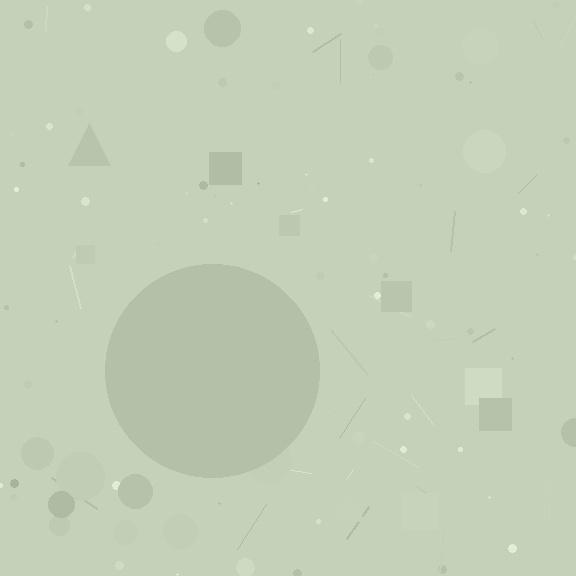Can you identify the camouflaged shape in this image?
The camouflaged shape is a circle.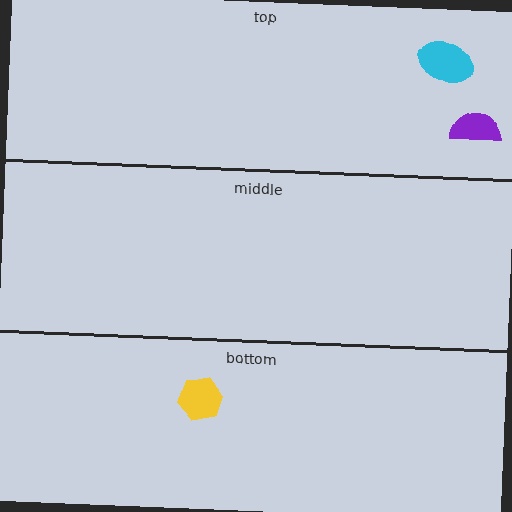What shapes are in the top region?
The cyan ellipse, the purple semicircle.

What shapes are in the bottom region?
The yellow hexagon.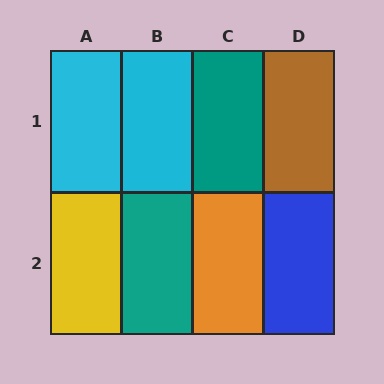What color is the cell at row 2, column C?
Orange.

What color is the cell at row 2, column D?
Blue.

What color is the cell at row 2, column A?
Yellow.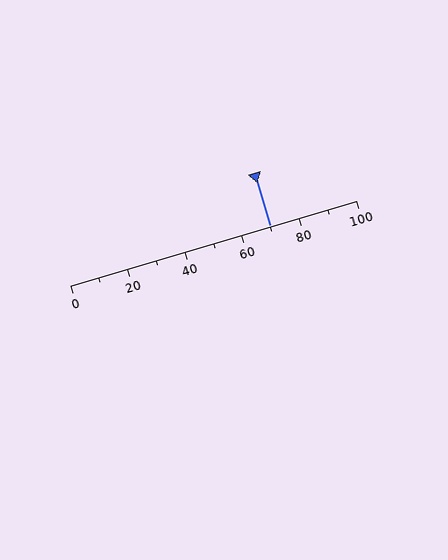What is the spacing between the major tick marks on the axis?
The major ticks are spaced 20 apart.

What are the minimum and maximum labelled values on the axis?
The axis runs from 0 to 100.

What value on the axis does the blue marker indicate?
The marker indicates approximately 70.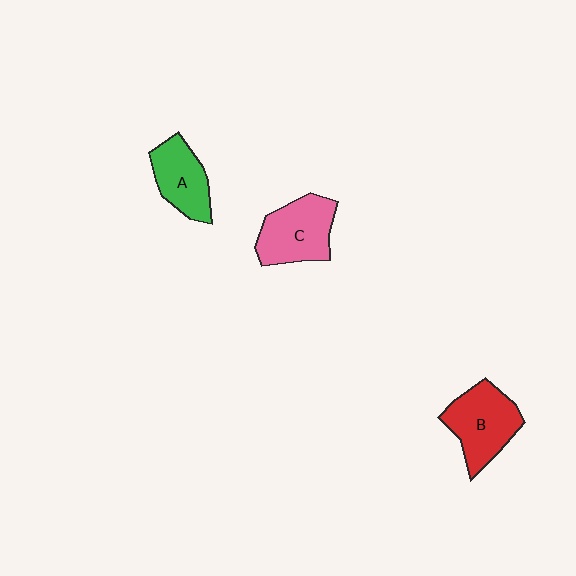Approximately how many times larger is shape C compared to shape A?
Approximately 1.2 times.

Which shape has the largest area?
Shape B (red).